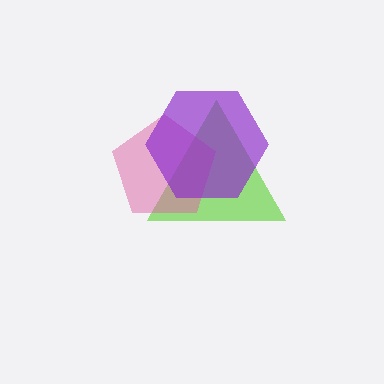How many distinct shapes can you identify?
There are 3 distinct shapes: a lime triangle, a pink pentagon, a purple hexagon.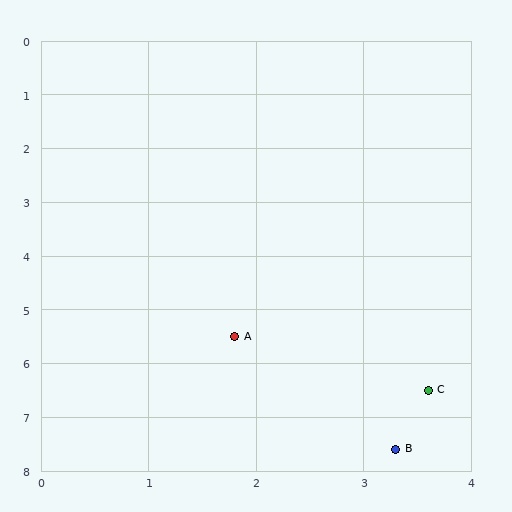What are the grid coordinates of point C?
Point C is at approximately (3.6, 6.5).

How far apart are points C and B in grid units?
Points C and B are about 1.1 grid units apart.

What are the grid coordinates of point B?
Point B is at approximately (3.3, 7.6).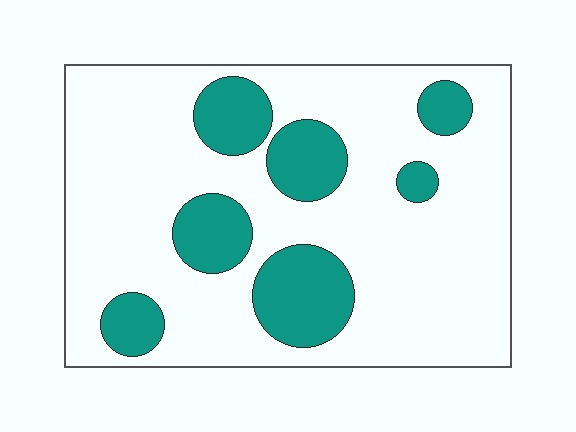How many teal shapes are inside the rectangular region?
7.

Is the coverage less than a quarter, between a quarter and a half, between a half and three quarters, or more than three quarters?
Less than a quarter.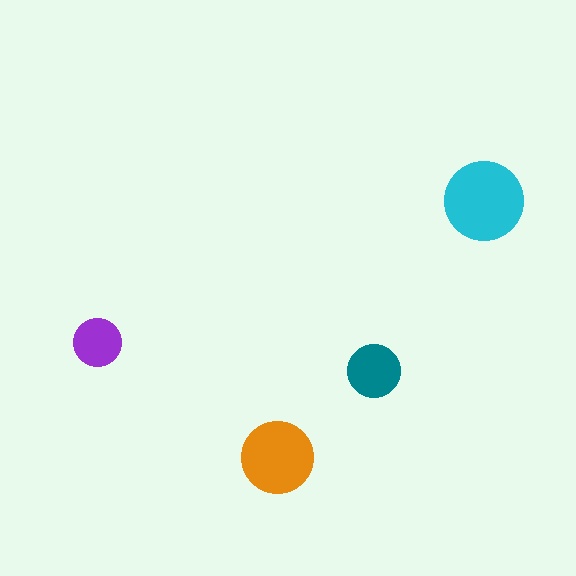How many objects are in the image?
There are 4 objects in the image.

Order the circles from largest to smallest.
the cyan one, the orange one, the teal one, the purple one.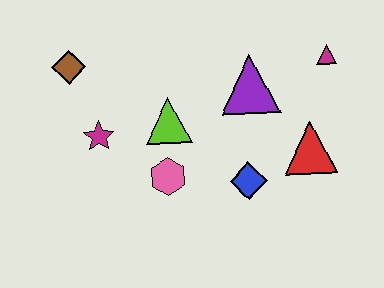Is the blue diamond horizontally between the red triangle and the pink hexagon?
Yes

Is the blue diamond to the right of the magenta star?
Yes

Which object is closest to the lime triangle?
The pink hexagon is closest to the lime triangle.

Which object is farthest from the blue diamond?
The brown diamond is farthest from the blue diamond.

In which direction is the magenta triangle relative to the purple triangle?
The magenta triangle is to the right of the purple triangle.